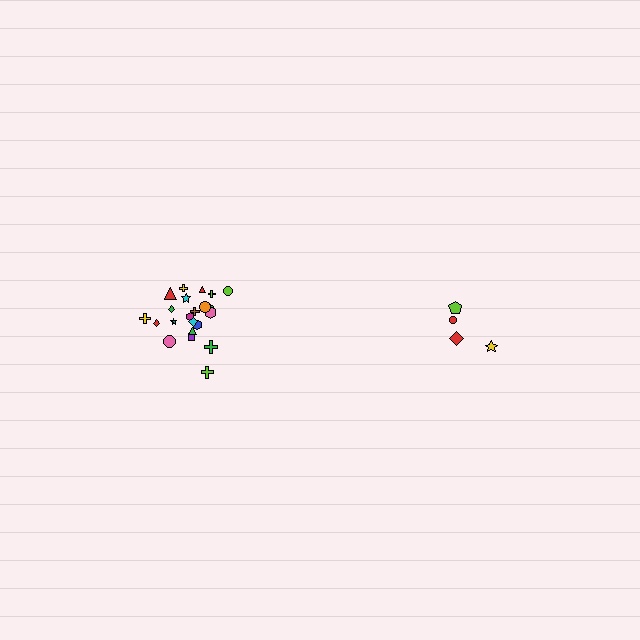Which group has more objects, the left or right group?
The left group.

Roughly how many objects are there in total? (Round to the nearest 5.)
Roughly 25 objects in total.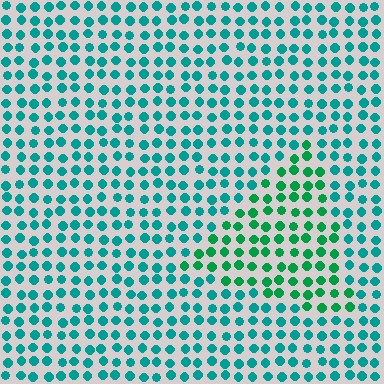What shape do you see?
I see a triangle.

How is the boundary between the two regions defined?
The boundary is defined purely by a slight shift in hue (about 31 degrees). Spacing, size, and orientation are identical on both sides.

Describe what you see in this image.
The image is filled with small teal elements in a uniform arrangement. A triangle-shaped region is visible where the elements are tinted to a slightly different hue, forming a subtle color boundary.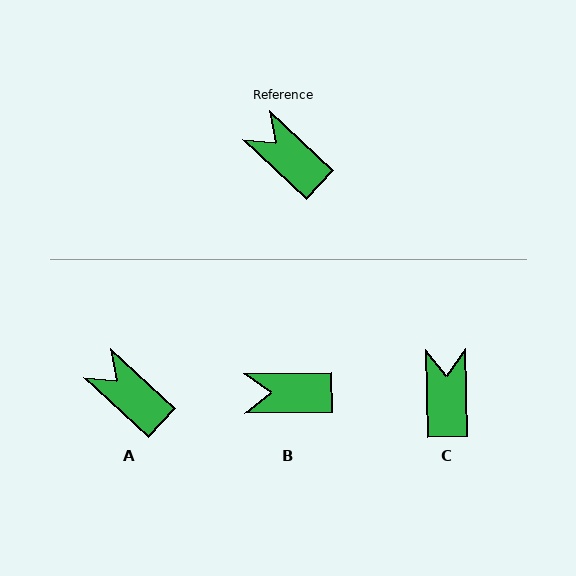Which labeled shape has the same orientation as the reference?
A.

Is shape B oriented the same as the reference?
No, it is off by about 44 degrees.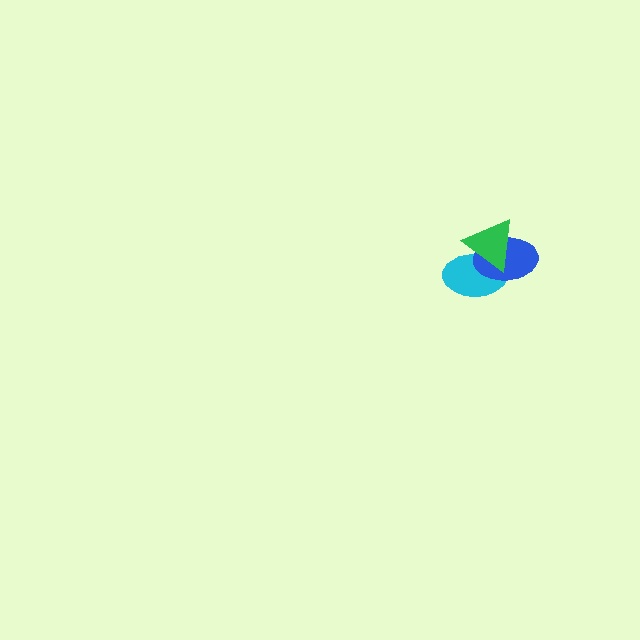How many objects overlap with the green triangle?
2 objects overlap with the green triangle.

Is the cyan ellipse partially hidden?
Yes, it is partially covered by another shape.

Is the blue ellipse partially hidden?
Yes, it is partially covered by another shape.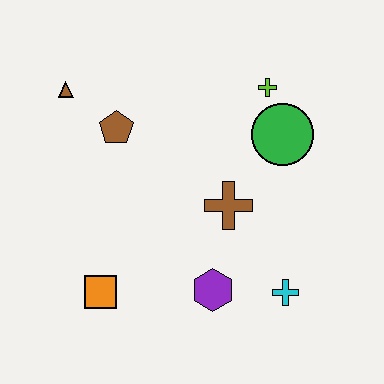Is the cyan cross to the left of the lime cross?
No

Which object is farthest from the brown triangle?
The cyan cross is farthest from the brown triangle.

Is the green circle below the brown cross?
No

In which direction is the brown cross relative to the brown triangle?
The brown cross is to the right of the brown triangle.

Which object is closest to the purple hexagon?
The cyan cross is closest to the purple hexagon.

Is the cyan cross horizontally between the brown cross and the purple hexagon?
No